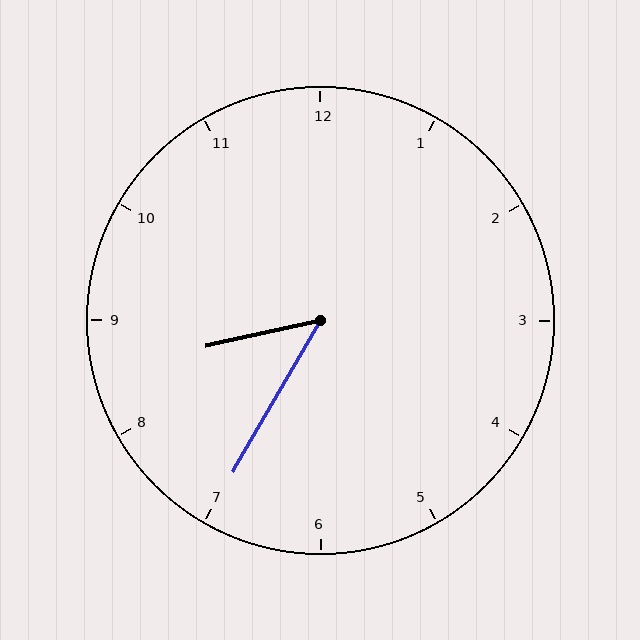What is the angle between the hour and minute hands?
Approximately 48 degrees.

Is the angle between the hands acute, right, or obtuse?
It is acute.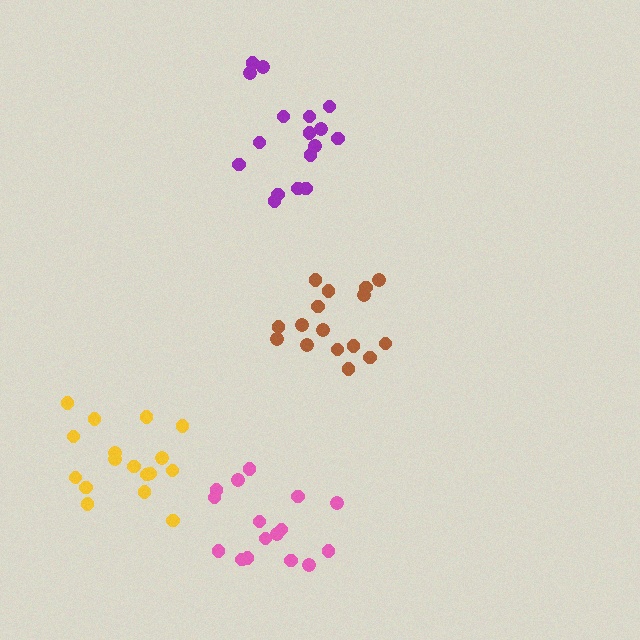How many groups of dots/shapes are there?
There are 4 groups.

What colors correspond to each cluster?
The clusters are colored: pink, purple, brown, yellow.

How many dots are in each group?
Group 1: 16 dots, Group 2: 17 dots, Group 3: 16 dots, Group 4: 17 dots (66 total).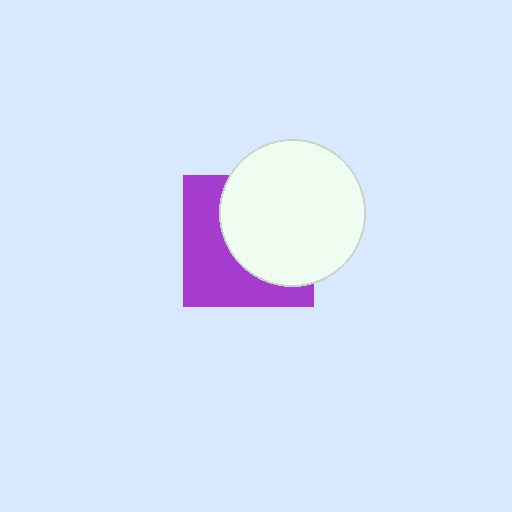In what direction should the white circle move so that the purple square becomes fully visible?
The white circle should move right. That is the shortest direction to clear the overlap and leave the purple square fully visible.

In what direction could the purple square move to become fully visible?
The purple square could move left. That would shift it out from behind the white circle entirely.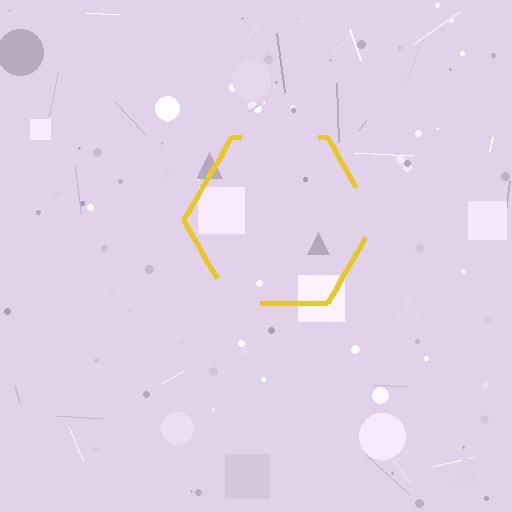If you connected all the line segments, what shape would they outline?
They would outline a hexagon.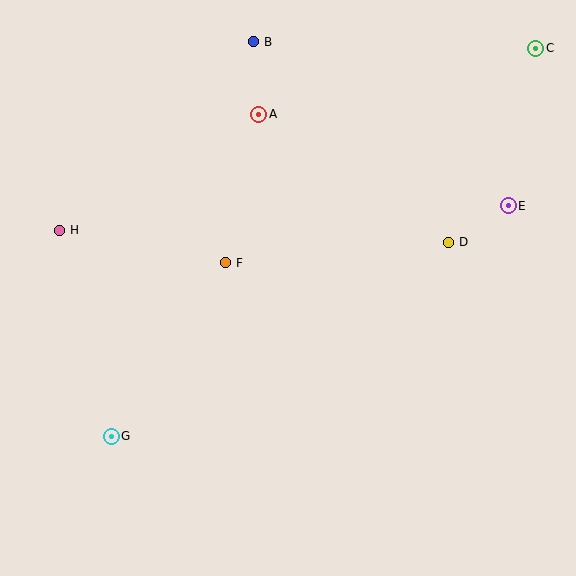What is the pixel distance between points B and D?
The distance between B and D is 280 pixels.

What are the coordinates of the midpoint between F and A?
The midpoint between F and A is at (242, 188).